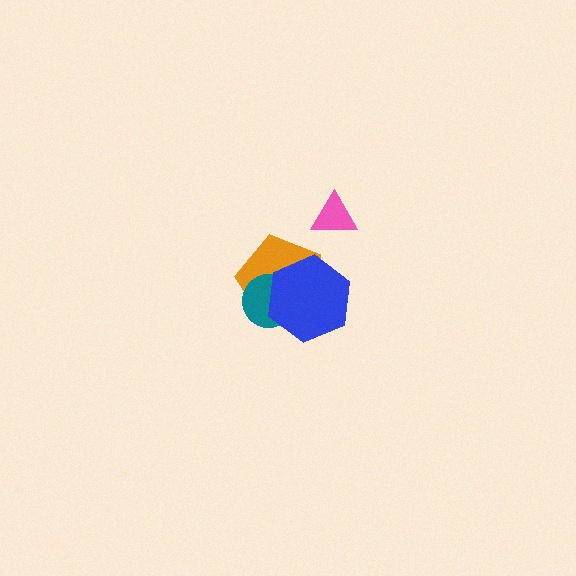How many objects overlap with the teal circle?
2 objects overlap with the teal circle.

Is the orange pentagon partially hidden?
Yes, it is partially covered by another shape.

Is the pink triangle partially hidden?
No, no other shape covers it.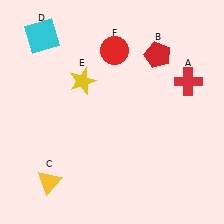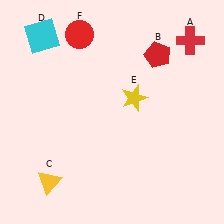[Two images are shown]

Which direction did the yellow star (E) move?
The yellow star (E) moved right.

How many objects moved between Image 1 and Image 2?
3 objects moved between the two images.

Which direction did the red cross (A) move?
The red cross (A) moved up.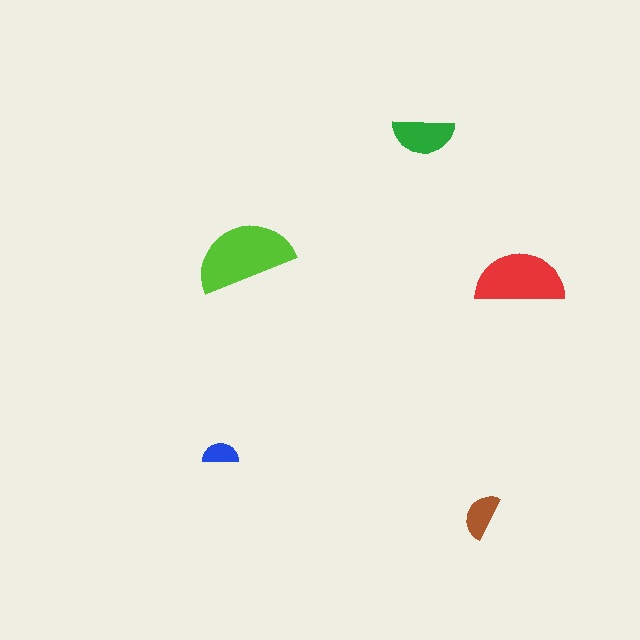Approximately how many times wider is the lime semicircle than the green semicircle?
About 1.5 times wider.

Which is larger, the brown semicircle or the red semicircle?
The red one.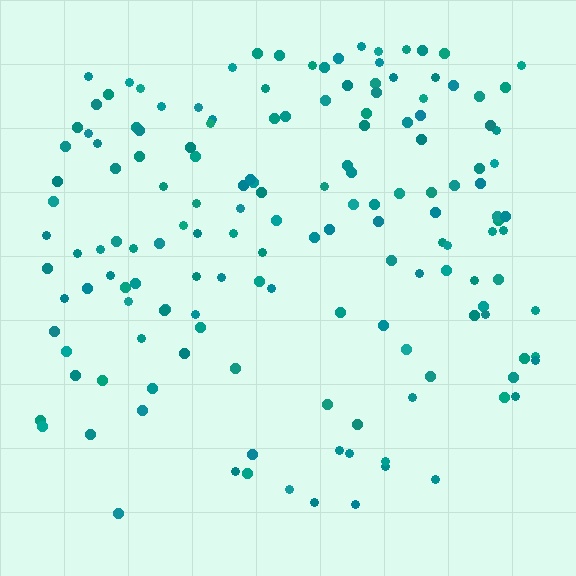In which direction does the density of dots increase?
From bottom to top, with the top side densest.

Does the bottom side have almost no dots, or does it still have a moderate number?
Still a moderate number, just noticeably fewer than the top.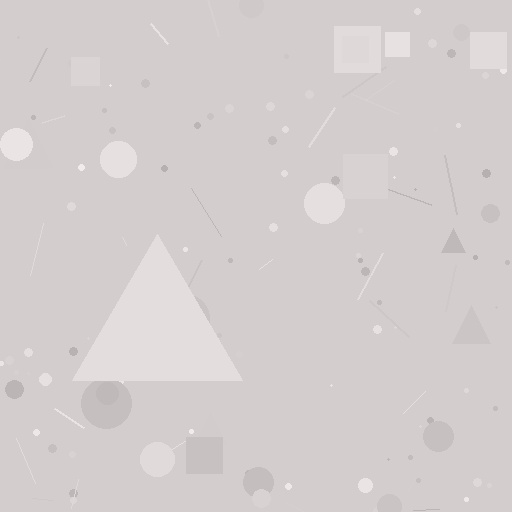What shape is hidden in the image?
A triangle is hidden in the image.